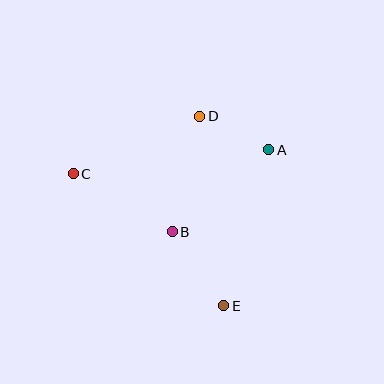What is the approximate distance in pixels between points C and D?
The distance between C and D is approximately 139 pixels.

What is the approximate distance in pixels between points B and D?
The distance between B and D is approximately 119 pixels.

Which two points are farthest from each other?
Points C and E are farthest from each other.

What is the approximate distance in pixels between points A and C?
The distance between A and C is approximately 197 pixels.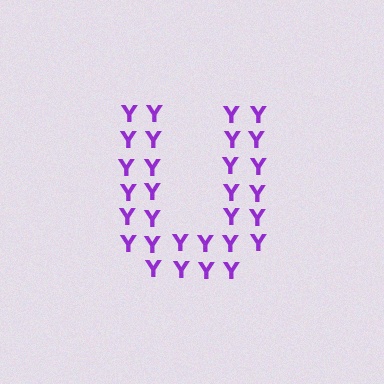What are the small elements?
The small elements are letter Y's.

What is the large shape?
The large shape is the letter U.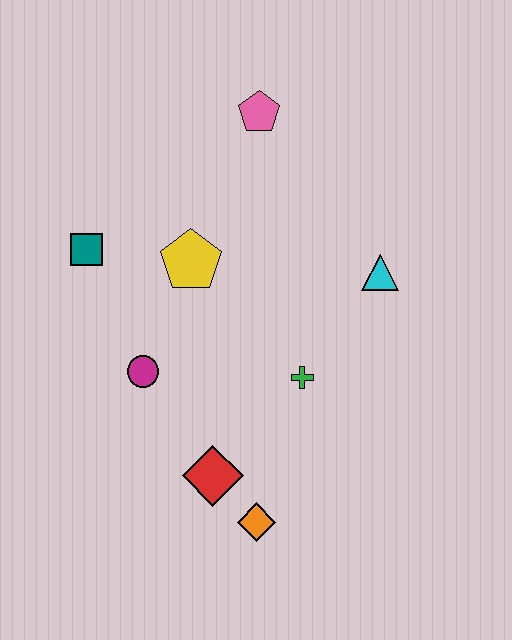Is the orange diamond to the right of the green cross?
No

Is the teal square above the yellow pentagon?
Yes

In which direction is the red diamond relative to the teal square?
The red diamond is below the teal square.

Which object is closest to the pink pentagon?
The yellow pentagon is closest to the pink pentagon.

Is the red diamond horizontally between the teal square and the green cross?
Yes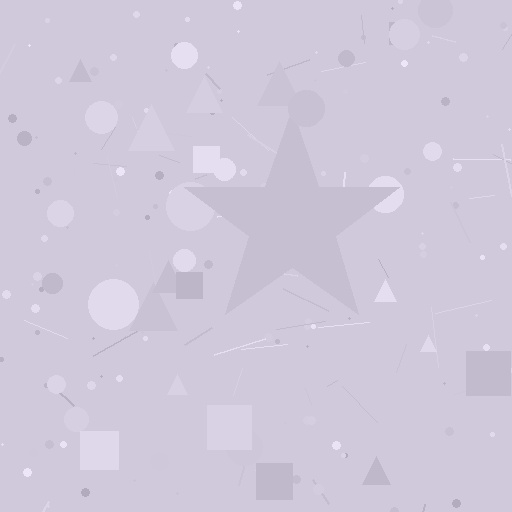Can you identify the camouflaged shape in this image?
The camouflaged shape is a star.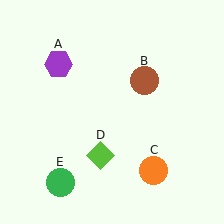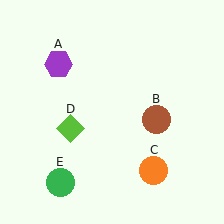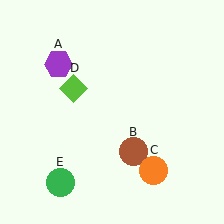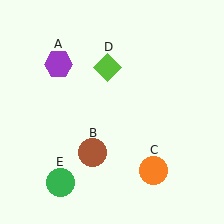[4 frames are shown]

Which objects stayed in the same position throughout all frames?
Purple hexagon (object A) and orange circle (object C) and green circle (object E) remained stationary.